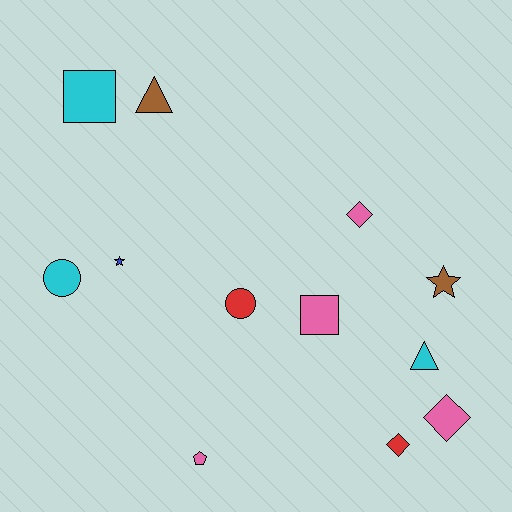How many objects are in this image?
There are 12 objects.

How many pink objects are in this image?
There are 4 pink objects.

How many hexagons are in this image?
There are no hexagons.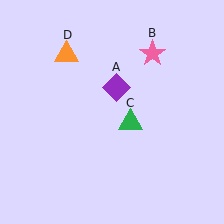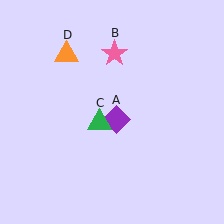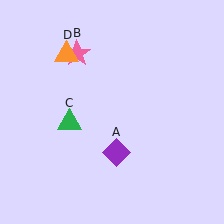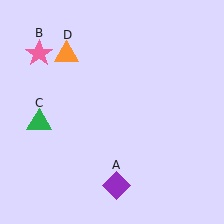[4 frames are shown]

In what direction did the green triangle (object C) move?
The green triangle (object C) moved left.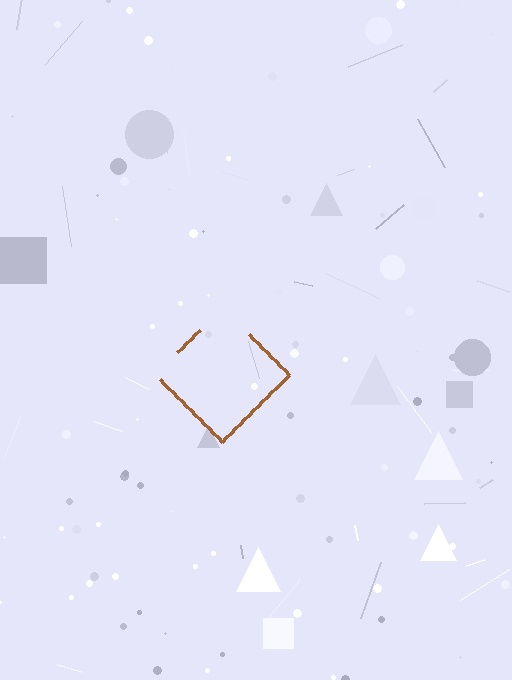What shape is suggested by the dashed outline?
The dashed outline suggests a diamond.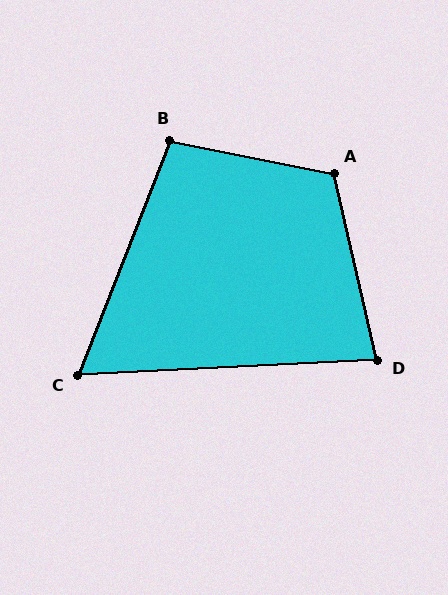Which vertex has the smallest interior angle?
C, at approximately 66 degrees.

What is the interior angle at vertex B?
Approximately 100 degrees (obtuse).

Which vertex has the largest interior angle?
A, at approximately 114 degrees.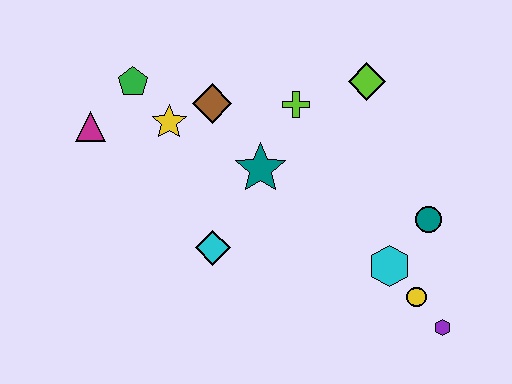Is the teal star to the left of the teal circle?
Yes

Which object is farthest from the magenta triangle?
The purple hexagon is farthest from the magenta triangle.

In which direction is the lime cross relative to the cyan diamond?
The lime cross is above the cyan diamond.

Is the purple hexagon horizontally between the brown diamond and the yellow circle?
No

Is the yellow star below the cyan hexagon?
No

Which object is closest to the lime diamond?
The lime cross is closest to the lime diamond.